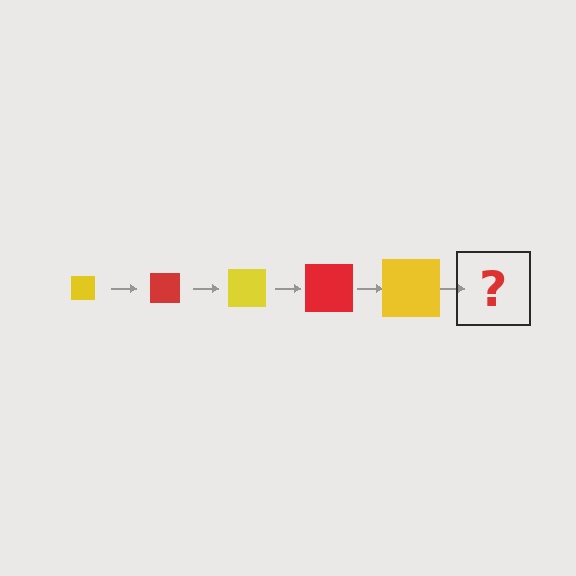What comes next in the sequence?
The next element should be a red square, larger than the previous one.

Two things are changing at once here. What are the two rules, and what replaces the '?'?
The two rules are that the square grows larger each step and the color cycles through yellow and red. The '?' should be a red square, larger than the previous one.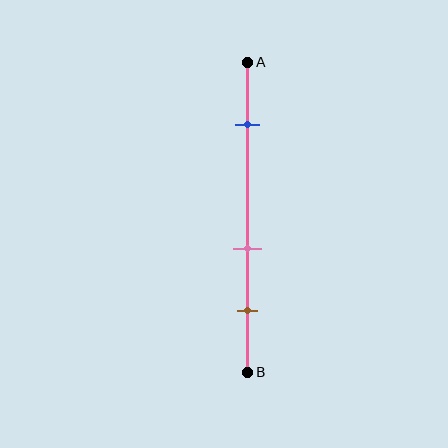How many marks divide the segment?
There are 3 marks dividing the segment.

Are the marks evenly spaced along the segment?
No, the marks are not evenly spaced.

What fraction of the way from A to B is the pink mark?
The pink mark is approximately 60% (0.6) of the way from A to B.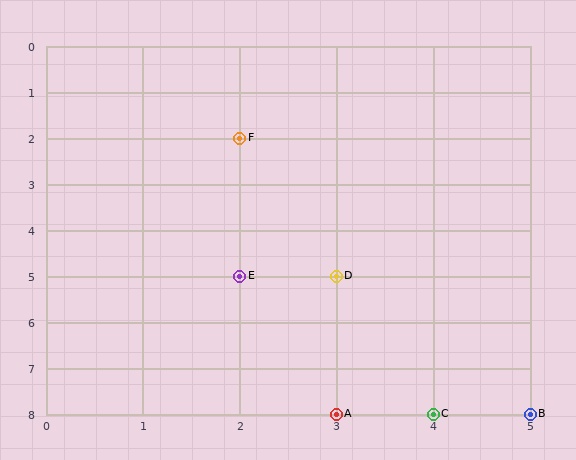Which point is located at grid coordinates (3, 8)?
Point A is at (3, 8).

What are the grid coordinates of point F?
Point F is at grid coordinates (2, 2).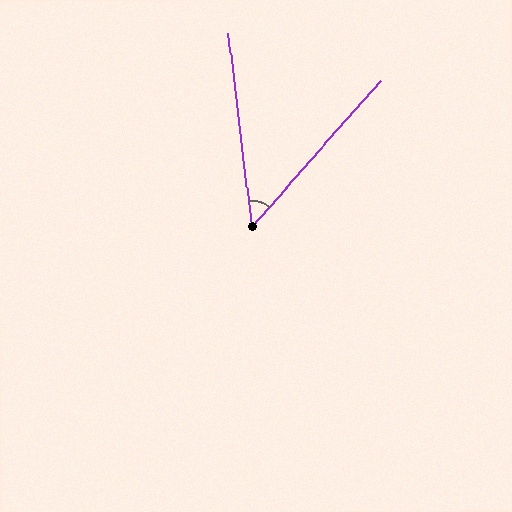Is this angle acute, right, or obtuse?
It is acute.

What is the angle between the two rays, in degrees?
Approximately 49 degrees.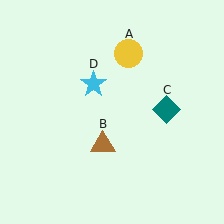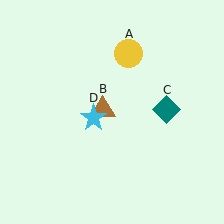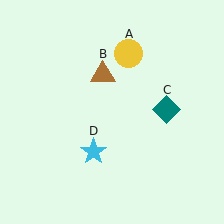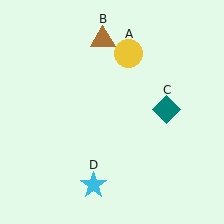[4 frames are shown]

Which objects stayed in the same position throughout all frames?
Yellow circle (object A) and teal diamond (object C) remained stationary.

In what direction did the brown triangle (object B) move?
The brown triangle (object B) moved up.